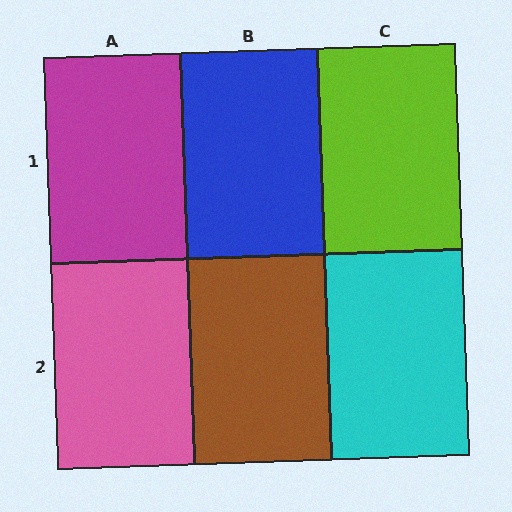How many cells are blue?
1 cell is blue.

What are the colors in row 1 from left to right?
Magenta, blue, lime.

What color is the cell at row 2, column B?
Brown.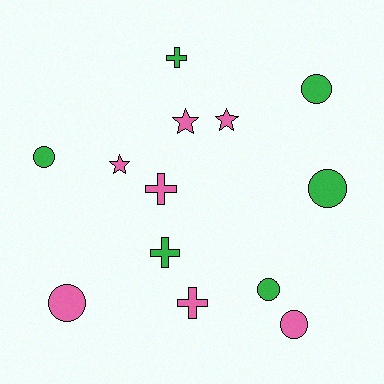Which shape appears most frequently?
Circle, with 6 objects.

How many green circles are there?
There are 4 green circles.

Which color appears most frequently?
Pink, with 7 objects.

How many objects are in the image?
There are 13 objects.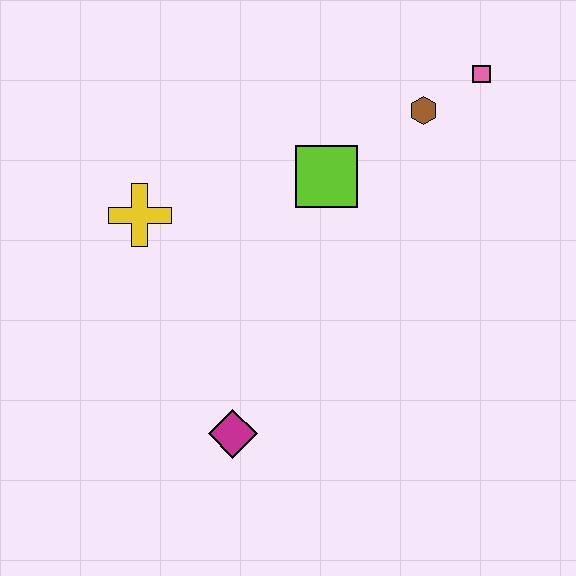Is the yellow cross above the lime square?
No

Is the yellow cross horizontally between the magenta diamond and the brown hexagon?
No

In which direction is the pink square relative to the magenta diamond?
The pink square is above the magenta diamond.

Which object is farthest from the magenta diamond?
The pink square is farthest from the magenta diamond.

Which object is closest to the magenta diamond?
The yellow cross is closest to the magenta diamond.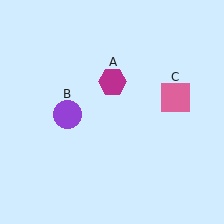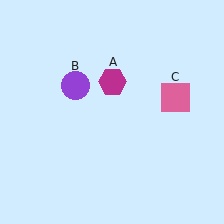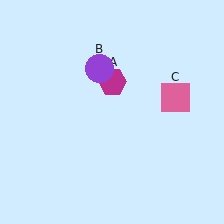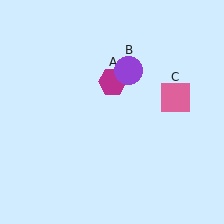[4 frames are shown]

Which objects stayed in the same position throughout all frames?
Magenta hexagon (object A) and pink square (object C) remained stationary.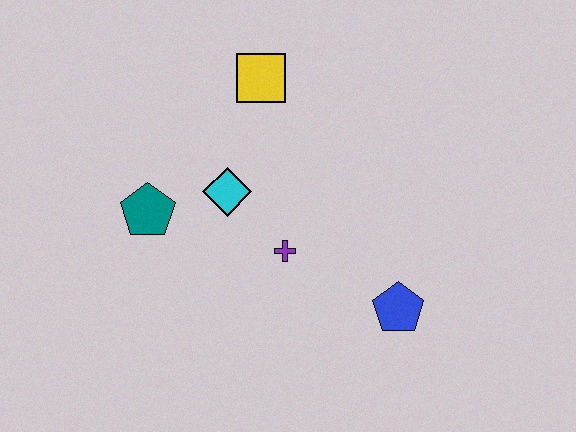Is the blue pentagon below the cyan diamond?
Yes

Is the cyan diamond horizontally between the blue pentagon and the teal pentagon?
Yes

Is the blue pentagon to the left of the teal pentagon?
No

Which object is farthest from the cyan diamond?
The blue pentagon is farthest from the cyan diamond.